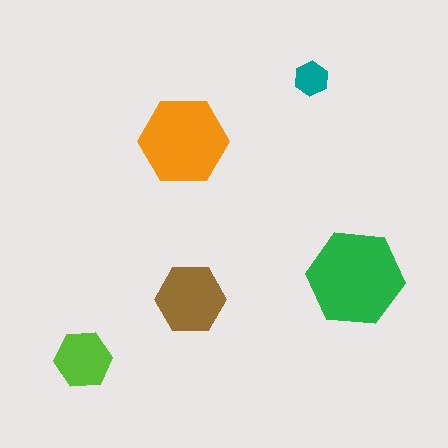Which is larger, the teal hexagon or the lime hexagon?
The lime one.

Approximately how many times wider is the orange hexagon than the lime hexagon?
About 1.5 times wider.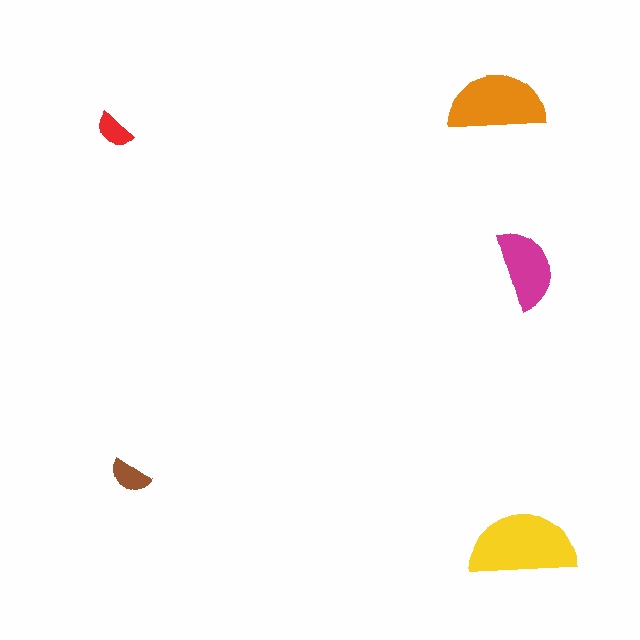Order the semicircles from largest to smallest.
the yellow one, the orange one, the magenta one, the brown one, the red one.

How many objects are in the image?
There are 5 objects in the image.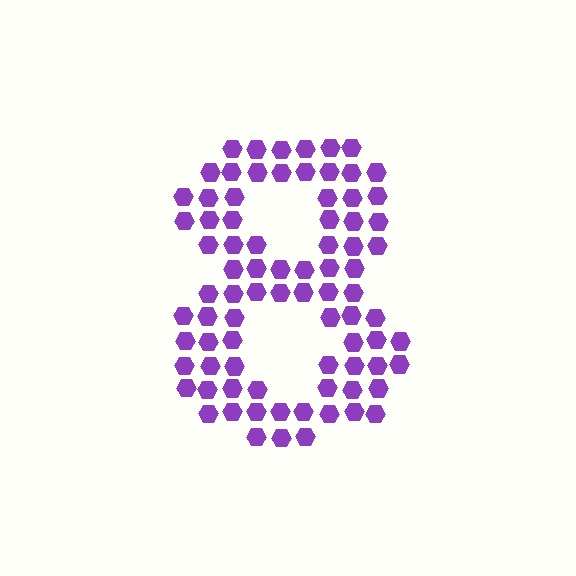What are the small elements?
The small elements are hexagons.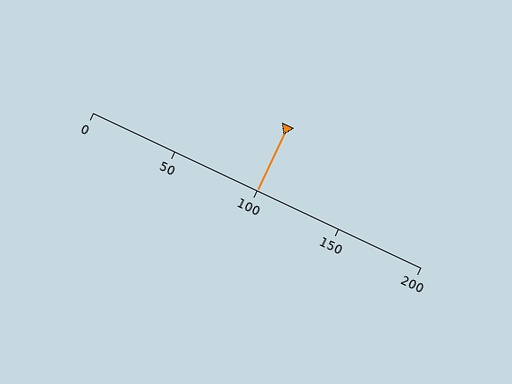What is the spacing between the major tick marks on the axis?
The major ticks are spaced 50 apart.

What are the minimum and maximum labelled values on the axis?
The axis runs from 0 to 200.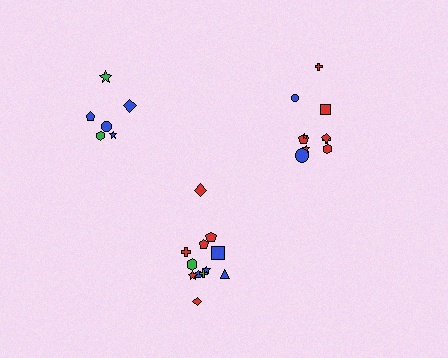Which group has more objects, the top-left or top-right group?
The top-right group.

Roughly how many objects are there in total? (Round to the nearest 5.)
Roughly 30 objects in total.